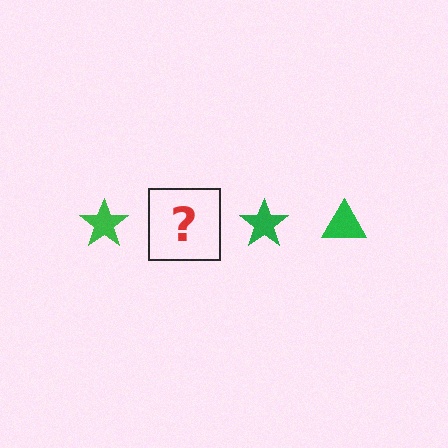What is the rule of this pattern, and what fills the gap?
The rule is that the pattern cycles through star, triangle shapes in green. The gap should be filled with a green triangle.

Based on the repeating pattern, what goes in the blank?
The blank should be a green triangle.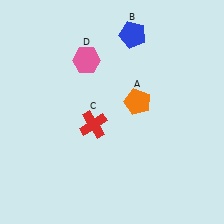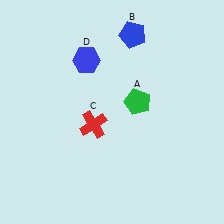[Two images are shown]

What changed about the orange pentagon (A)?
In Image 1, A is orange. In Image 2, it changed to green.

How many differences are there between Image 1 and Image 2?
There are 2 differences between the two images.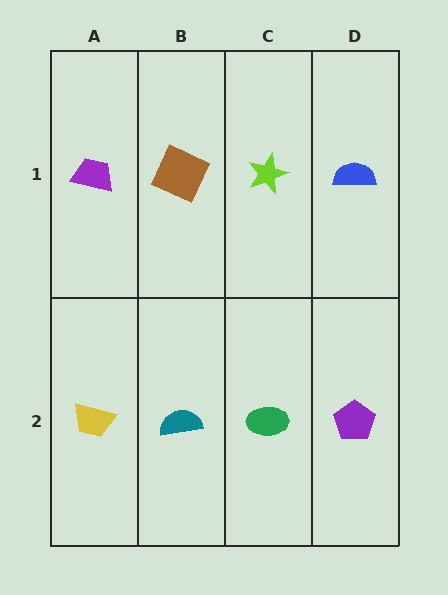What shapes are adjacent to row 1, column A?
A yellow trapezoid (row 2, column A), a brown square (row 1, column B).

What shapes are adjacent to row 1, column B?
A teal semicircle (row 2, column B), a purple trapezoid (row 1, column A), a lime star (row 1, column C).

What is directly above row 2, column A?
A purple trapezoid.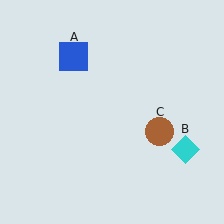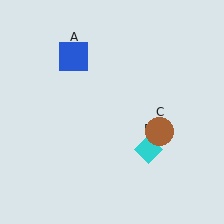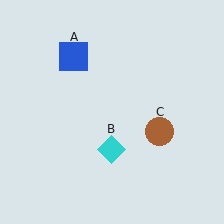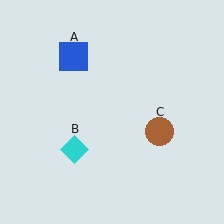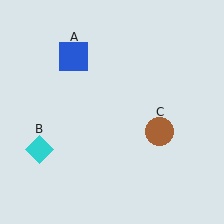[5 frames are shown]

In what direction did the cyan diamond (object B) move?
The cyan diamond (object B) moved left.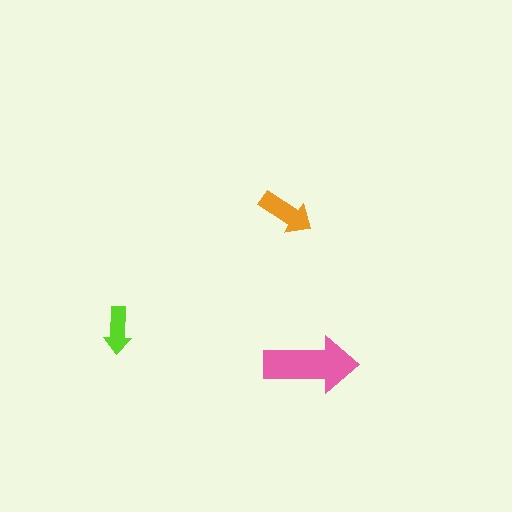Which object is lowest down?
The pink arrow is bottommost.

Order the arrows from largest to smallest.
the pink one, the orange one, the lime one.